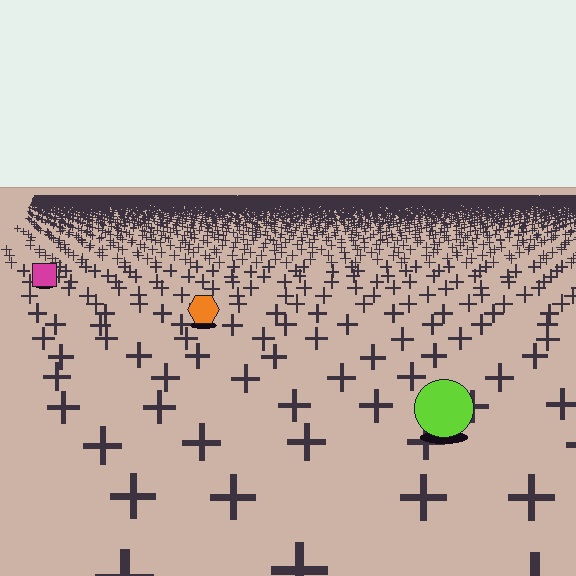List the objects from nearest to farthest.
From nearest to farthest: the lime circle, the orange hexagon, the magenta square.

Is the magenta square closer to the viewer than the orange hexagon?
No. The orange hexagon is closer — you can tell from the texture gradient: the ground texture is coarser near it.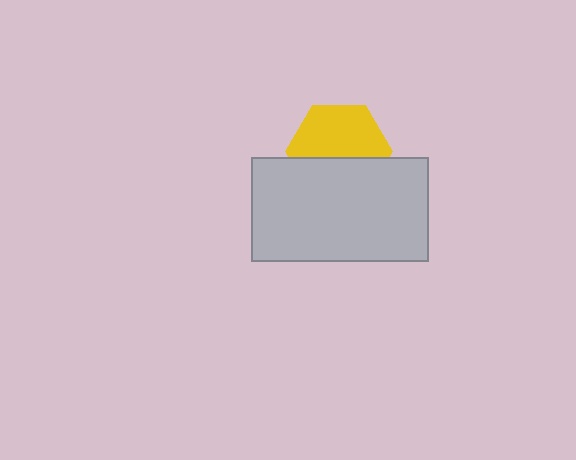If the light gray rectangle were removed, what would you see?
You would see the complete yellow hexagon.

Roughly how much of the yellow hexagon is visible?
About half of it is visible (roughly 58%).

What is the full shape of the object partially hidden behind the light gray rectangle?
The partially hidden object is a yellow hexagon.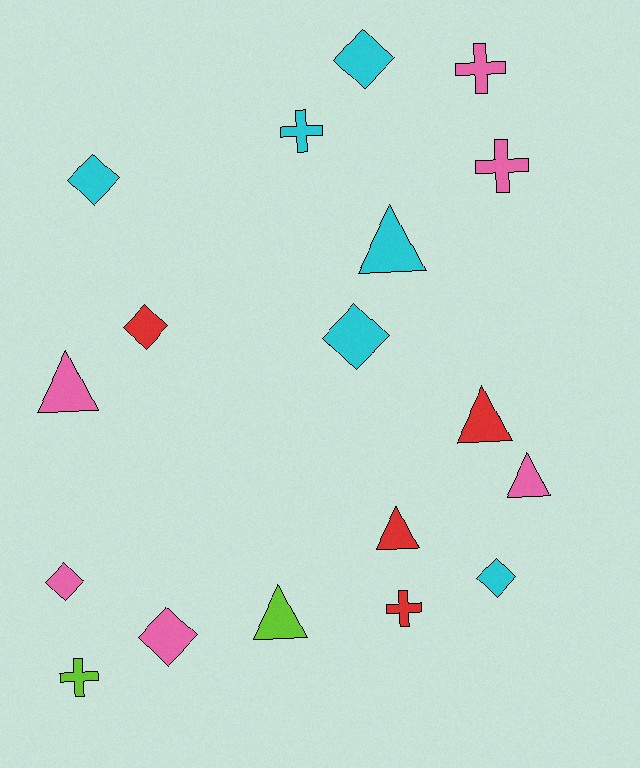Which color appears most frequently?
Cyan, with 6 objects.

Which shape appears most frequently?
Diamond, with 7 objects.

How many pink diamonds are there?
There are 2 pink diamonds.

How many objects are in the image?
There are 18 objects.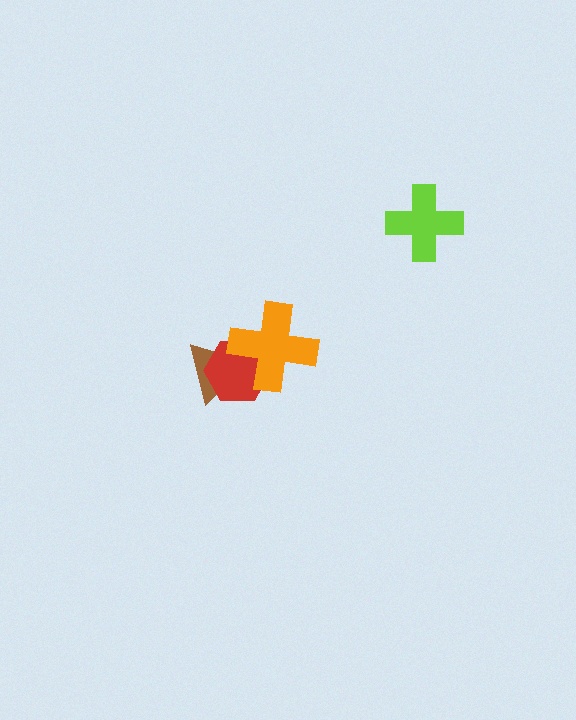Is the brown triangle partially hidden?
Yes, it is partially covered by another shape.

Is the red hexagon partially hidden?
Yes, it is partially covered by another shape.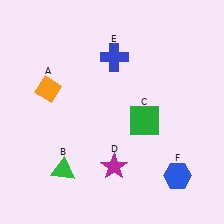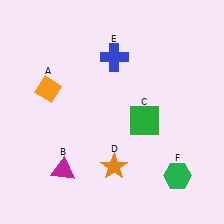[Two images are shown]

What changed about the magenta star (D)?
In Image 1, D is magenta. In Image 2, it changed to orange.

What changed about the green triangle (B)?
In Image 1, B is green. In Image 2, it changed to magenta.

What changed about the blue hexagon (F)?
In Image 1, F is blue. In Image 2, it changed to green.